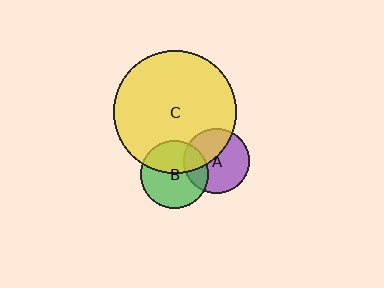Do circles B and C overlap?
Yes.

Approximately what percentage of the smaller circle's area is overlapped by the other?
Approximately 40%.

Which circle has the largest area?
Circle C (yellow).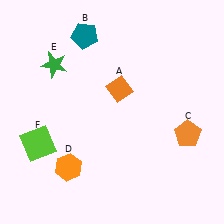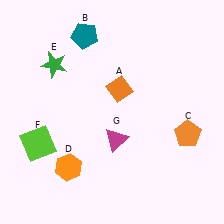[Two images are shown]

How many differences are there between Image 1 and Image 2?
There is 1 difference between the two images.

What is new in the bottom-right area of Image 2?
A magenta triangle (G) was added in the bottom-right area of Image 2.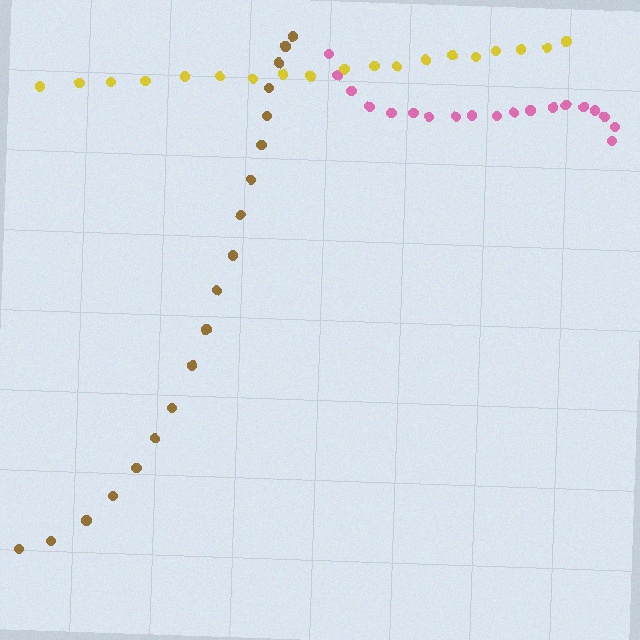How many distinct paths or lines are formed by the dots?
There are 3 distinct paths.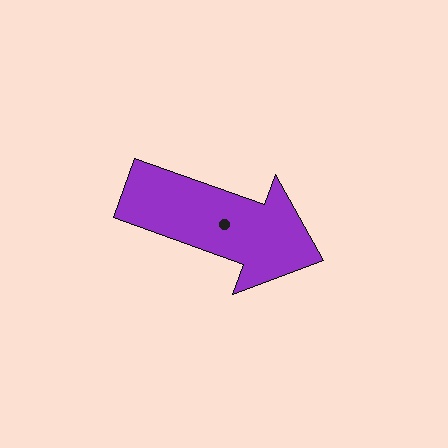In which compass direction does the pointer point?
East.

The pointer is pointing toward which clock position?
Roughly 4 o'clock.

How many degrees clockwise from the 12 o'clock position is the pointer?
Approximately 110 degrees.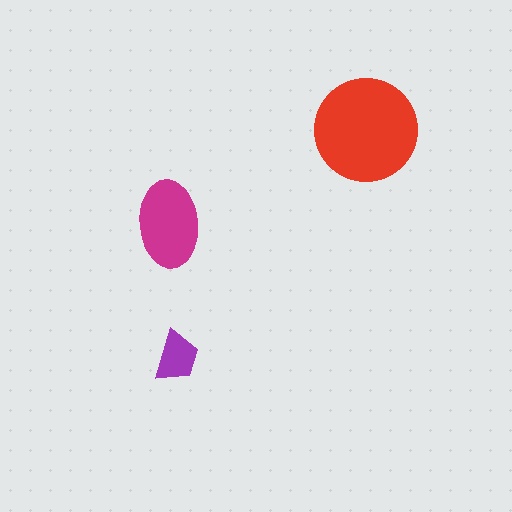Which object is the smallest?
The purple trapezoid.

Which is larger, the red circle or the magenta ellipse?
The red circle.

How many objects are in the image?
There are 3 objects in the image.